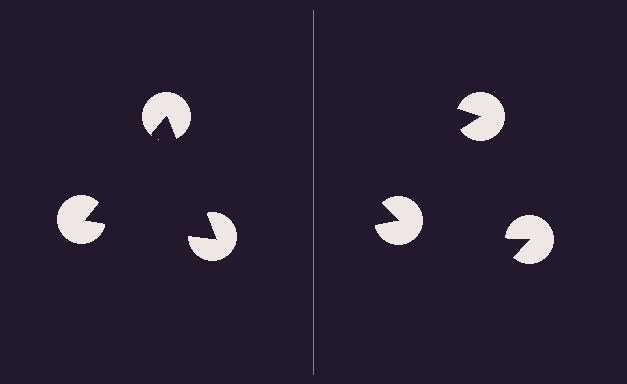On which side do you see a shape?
An illusory triangle appears on the left side. On the right side the wedge cuts are rotated, so no coherent shape forms.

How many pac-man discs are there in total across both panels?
6 — 3 on each side.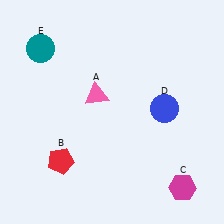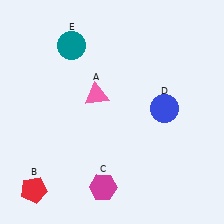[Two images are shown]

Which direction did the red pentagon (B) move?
The red pentagon (B) moved down.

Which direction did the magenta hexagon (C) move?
The magenta hexagon (C) moved left.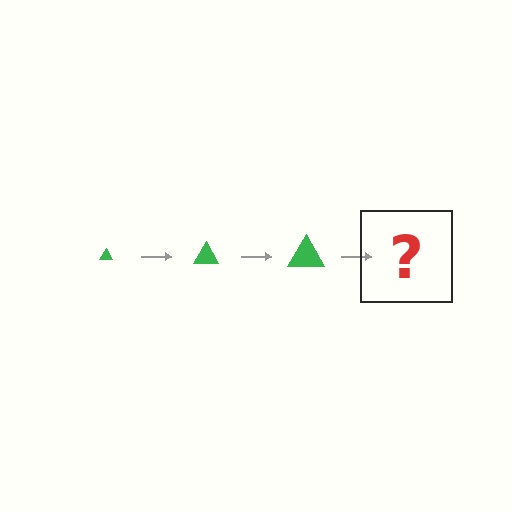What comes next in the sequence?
The next element should be a green triangle, larger than the previous one.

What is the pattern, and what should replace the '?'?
The pattern is that the triangle gets progressively larger each step. The '?' should be a green triangle, larger than the previous one.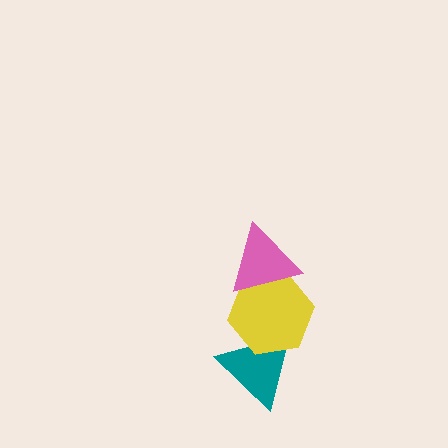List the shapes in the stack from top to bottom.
From top to bottom: the pink triangle, the yellow hexagon, the teal triangle.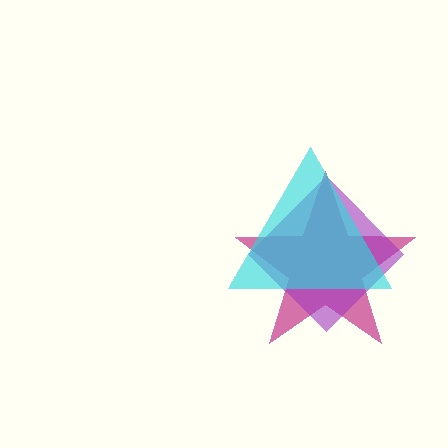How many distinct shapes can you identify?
There are 3 distinct shapes: a magenta star, a purple diamond, a cyan triangle.